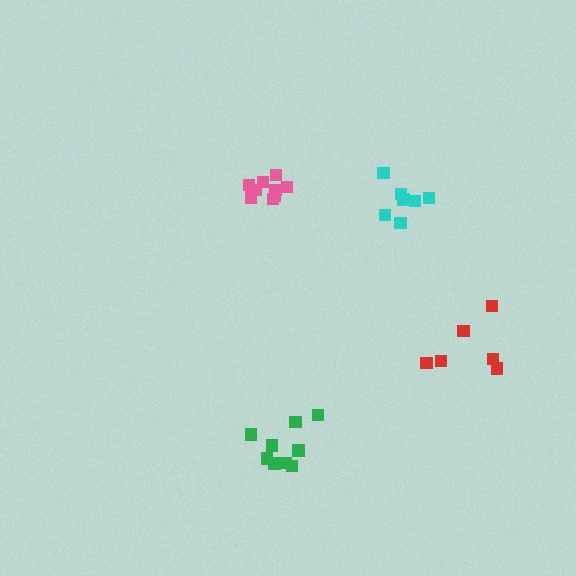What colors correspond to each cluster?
The clusters are colored: green, red, pink, cyan.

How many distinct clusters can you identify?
There are 4 distinct clusters.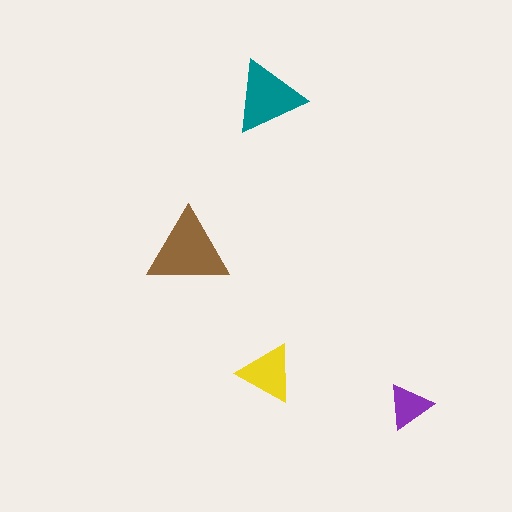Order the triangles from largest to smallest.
the brown one, the teal one, the yellow one, the purple one.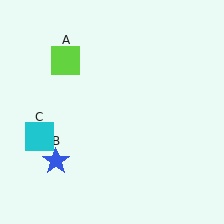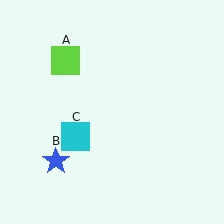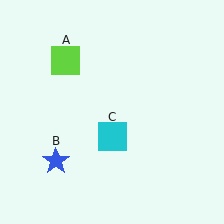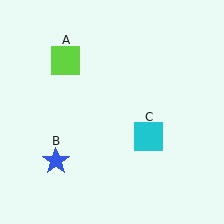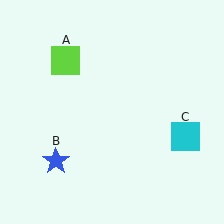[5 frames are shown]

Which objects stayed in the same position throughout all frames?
Lime square (object A) and blue star (object B) remained stationary.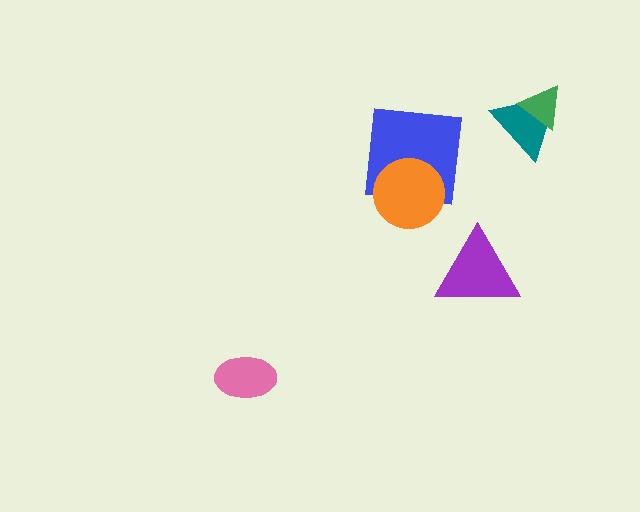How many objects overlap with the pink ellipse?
0 objects overlap with the pink ellipse.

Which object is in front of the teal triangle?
The green triangle is in front of the teal triangle.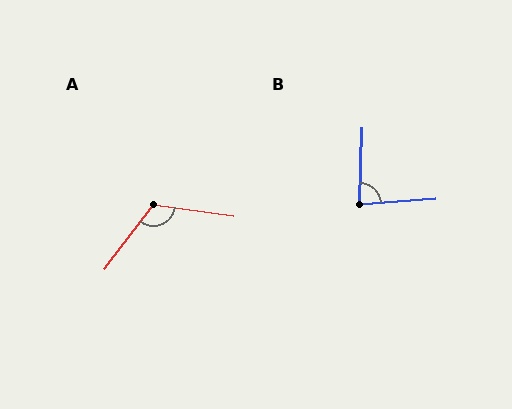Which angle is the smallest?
B, at approximately 84 degrees.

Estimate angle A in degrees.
Approximately 119 degrees.